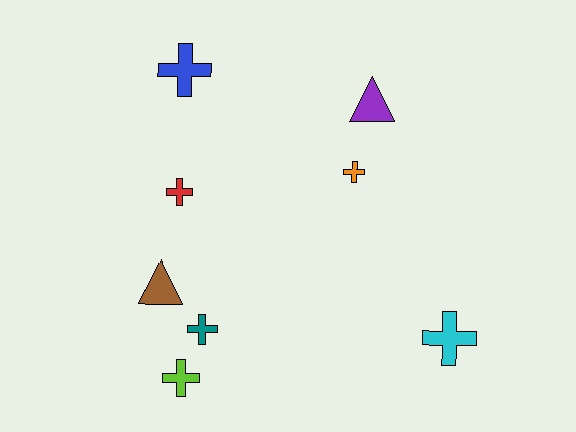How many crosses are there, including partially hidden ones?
There are 6 crosses.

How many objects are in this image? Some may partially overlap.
There are 8 objects.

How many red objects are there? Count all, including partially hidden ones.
There is 1 red object.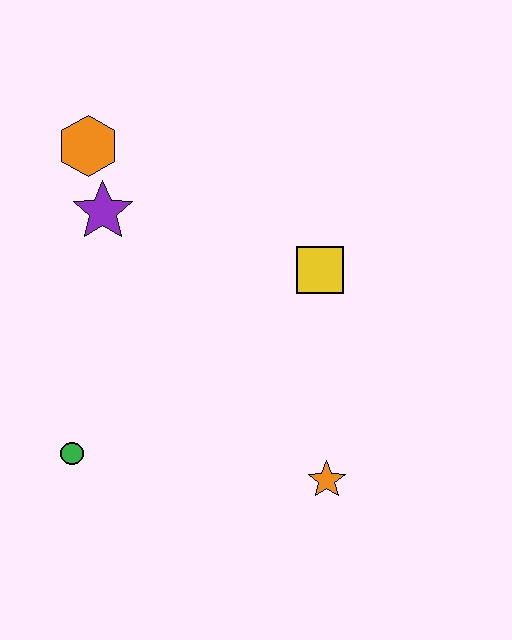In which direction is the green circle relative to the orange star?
The green circle is to the left of the orange star.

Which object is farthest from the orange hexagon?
The orange star is farthest from the orange hexagon.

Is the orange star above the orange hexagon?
No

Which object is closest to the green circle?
The purple star is closest to the green circle.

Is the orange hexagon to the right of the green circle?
Yes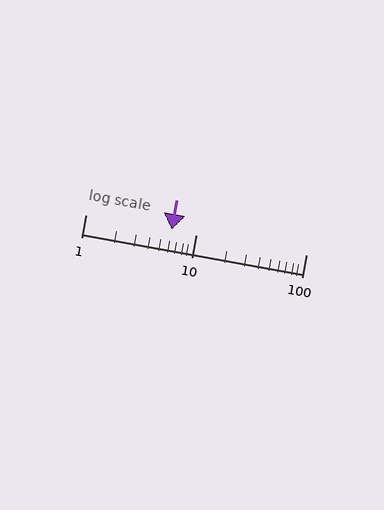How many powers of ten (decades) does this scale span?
The scale spans 2 decades, from 1 to 100.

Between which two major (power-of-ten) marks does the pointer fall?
The pointer is between 1 and 10.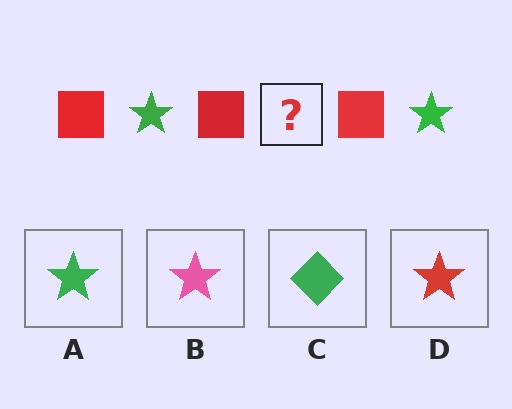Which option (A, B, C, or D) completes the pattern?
A.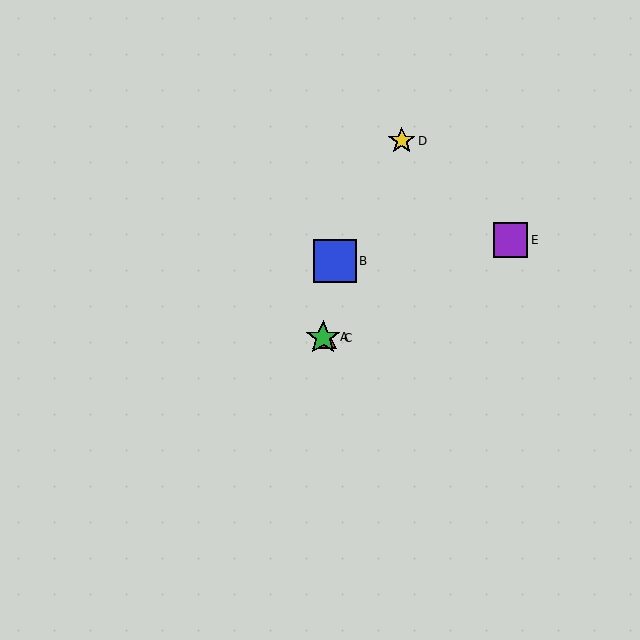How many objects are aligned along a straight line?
3 objects (A, C, E) are aligned along a straight line.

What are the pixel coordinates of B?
Object B is at (335, 261).